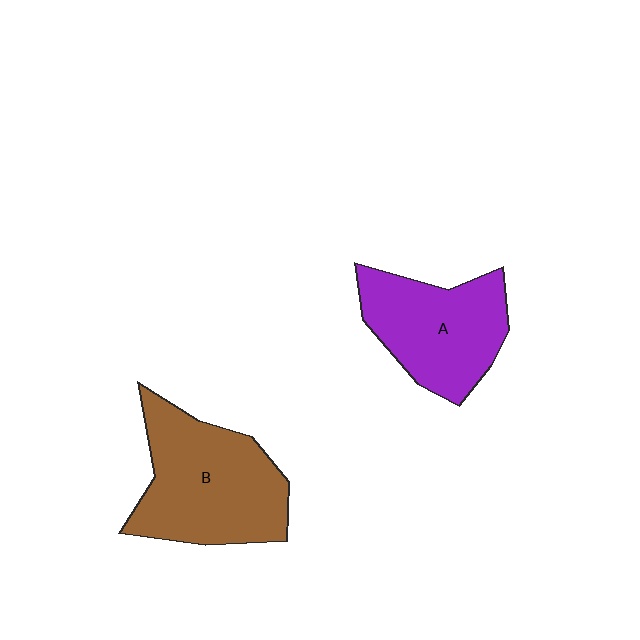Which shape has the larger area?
Shape B (brown).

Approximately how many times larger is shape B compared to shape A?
Approximately 1.2 times.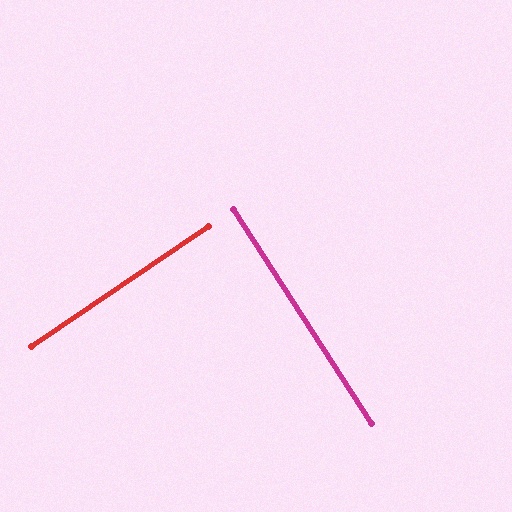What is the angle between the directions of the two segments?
Approximately 89 degrees.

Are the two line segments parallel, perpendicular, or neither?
Perpendicular — they meet at approximately 89°.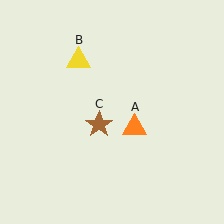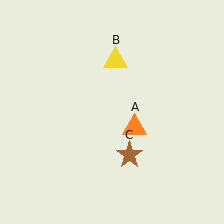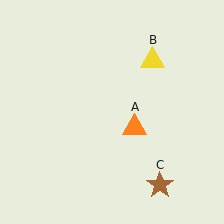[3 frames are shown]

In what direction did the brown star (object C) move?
The brown star (object C) moved down and to the right.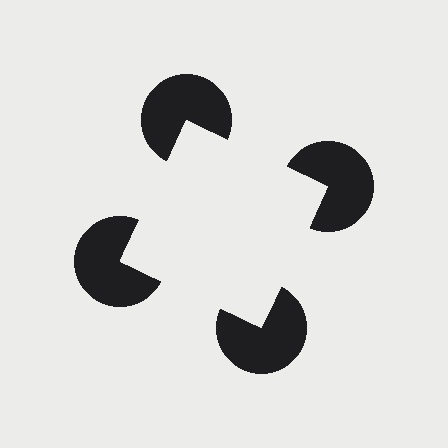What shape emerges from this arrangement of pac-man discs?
An illusory square — its edges are inferred from the aligned wedge cuts in the pac-man discs, not physically drawn.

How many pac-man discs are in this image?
There are 4 — one at each vertex of the illusory square.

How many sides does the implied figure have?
4 sides.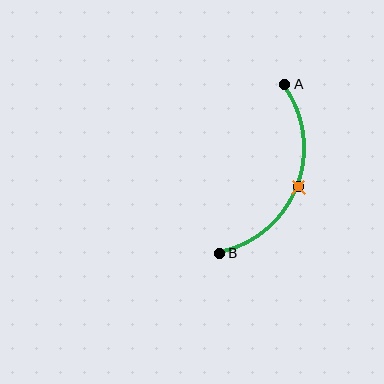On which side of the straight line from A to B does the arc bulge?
The arc bulges to the right of the straight line connecting A and B.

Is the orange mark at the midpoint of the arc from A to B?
Yes. The orange mark lies on the arc at equal arc-length from both A and B — it is the arc midpoint.